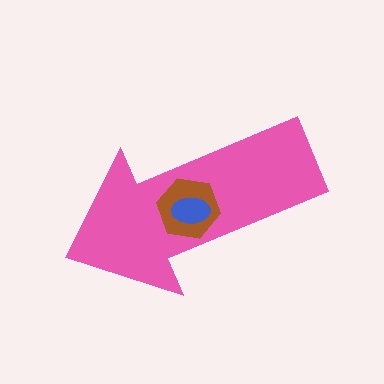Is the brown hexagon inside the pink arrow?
Yes.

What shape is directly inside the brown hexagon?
The blue ellipse.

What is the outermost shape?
The pink arrow.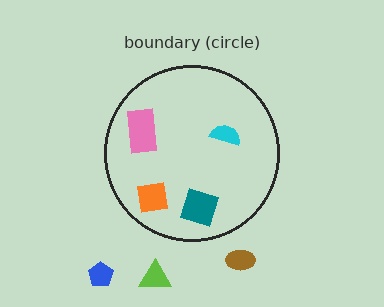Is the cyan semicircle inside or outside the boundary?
Inside.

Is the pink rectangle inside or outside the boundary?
Inside.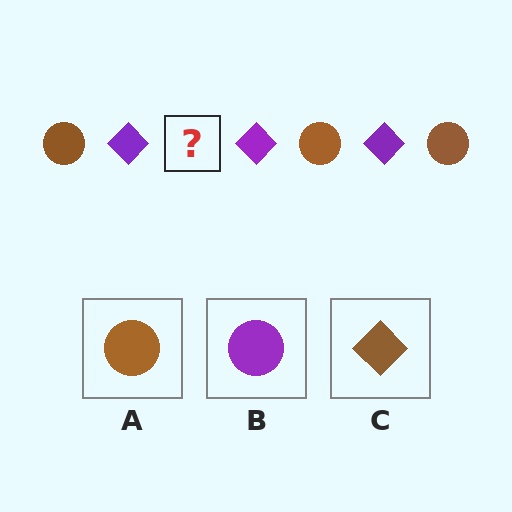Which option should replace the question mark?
Option A.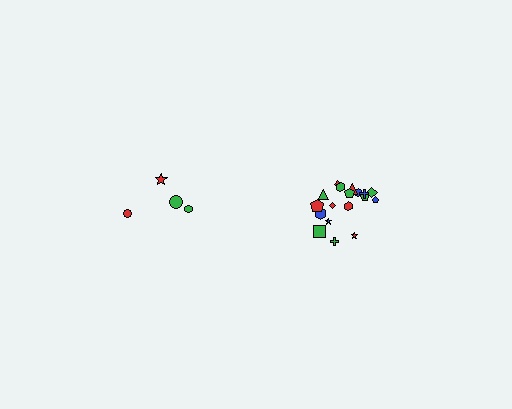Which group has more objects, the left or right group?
The right group.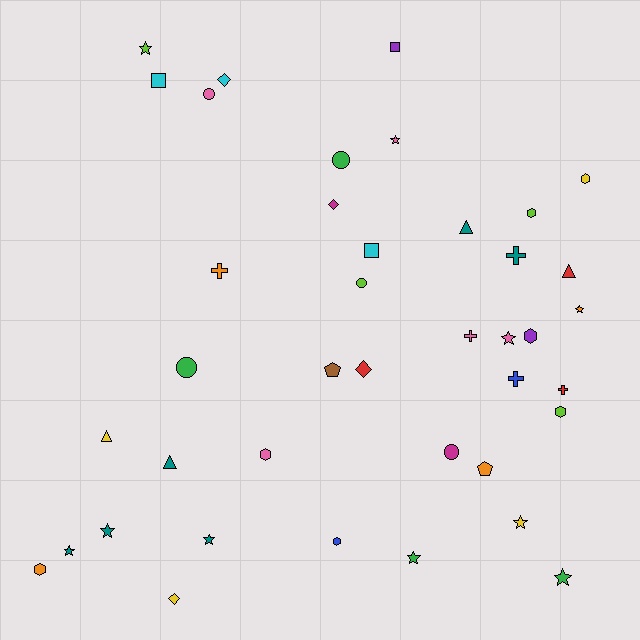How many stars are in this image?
There are 10 stars.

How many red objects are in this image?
There are 3 red objects.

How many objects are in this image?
There are 40 objects.